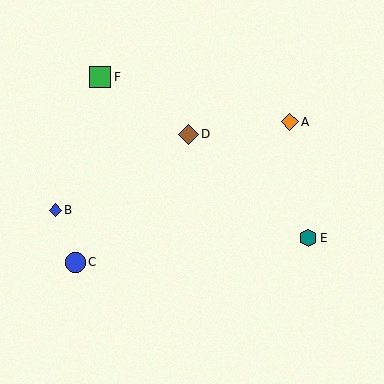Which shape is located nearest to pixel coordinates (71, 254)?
The blue circle (labeled C) at (75, 262) is nearest to that location.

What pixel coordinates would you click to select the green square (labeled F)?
Click at (100, 77) to select the green square F.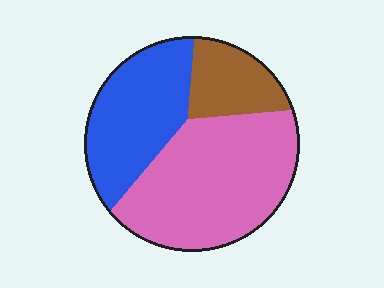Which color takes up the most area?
Pink, at roughly 50%.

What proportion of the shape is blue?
Blue covers around 30% of the shape.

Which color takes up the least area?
Brown, at roughly 15%.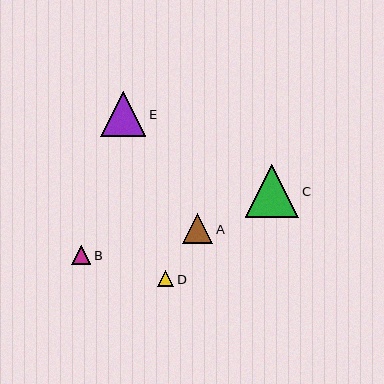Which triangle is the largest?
Triangle C is the largest with a size of approximately 53 pixels.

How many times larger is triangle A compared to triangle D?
Triangle A is approximately 1.8 times the size of triangle D.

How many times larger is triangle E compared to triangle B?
Triangle E is approximately 2.4 times the size of triangle B.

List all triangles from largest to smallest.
From largest to smallest: C, E, A, B, D.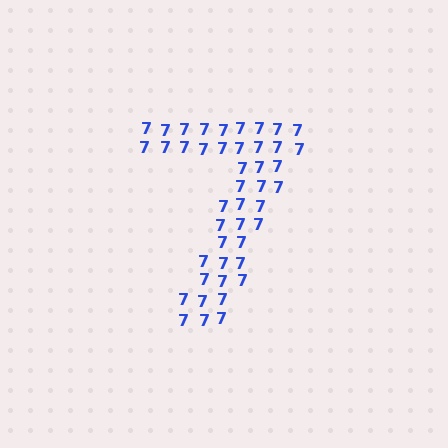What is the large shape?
The large shape is the digit 7.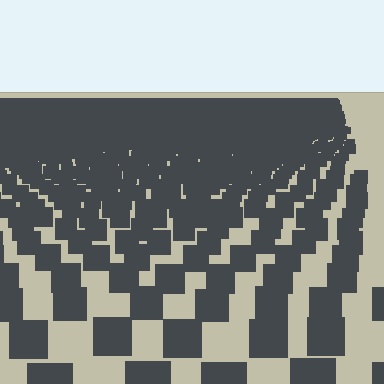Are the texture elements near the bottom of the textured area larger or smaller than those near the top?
Larger. Near the bottom, elements are closer to the viewer and appear at a bigger on-screen size.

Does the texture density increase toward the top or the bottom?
Density increases toward the top.